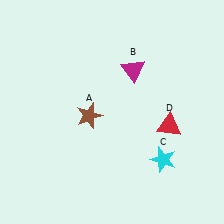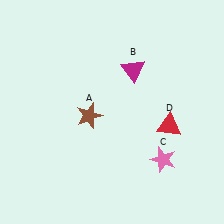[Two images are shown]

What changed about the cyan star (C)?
In Image 1, C is cyan. In Image 2, it changed to pink.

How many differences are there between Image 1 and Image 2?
There is 1 difference between the two images.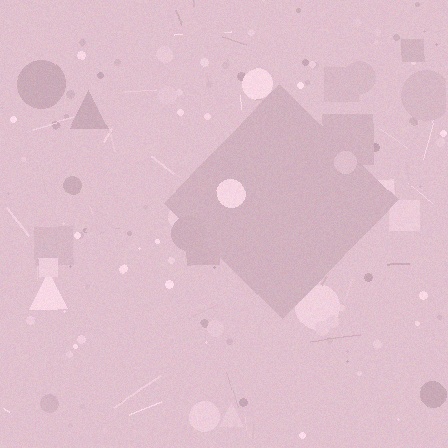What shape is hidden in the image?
A diamond is hidden in the image.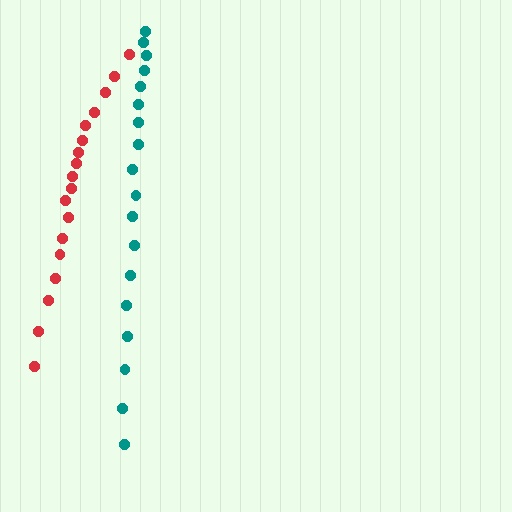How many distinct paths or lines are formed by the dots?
There are 2 distinct paths.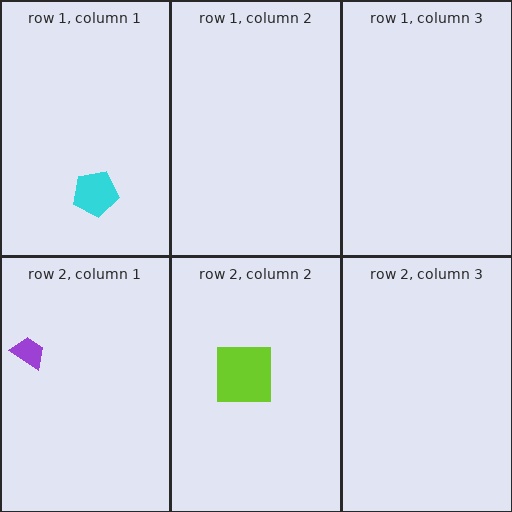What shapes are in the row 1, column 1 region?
The cyan pentagon.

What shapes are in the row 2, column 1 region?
The purple trapezoid.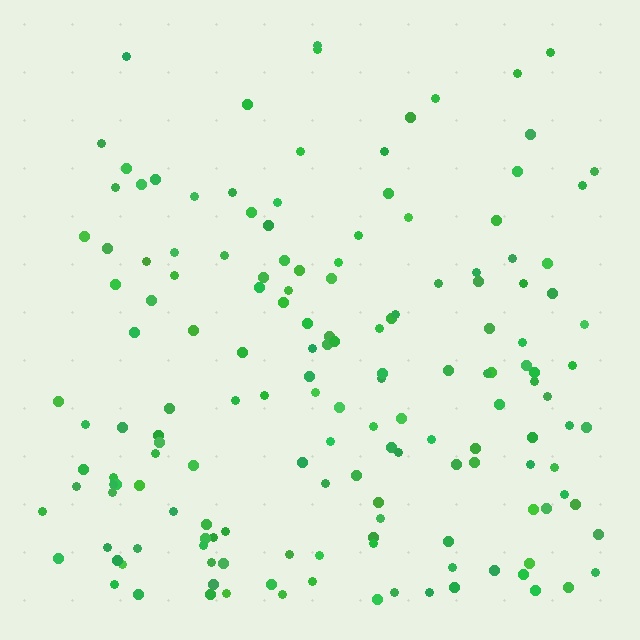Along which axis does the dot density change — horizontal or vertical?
Vertical.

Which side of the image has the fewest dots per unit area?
The top.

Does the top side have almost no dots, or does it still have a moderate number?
Still a moderate number, just noticeably fewer than the bottom.